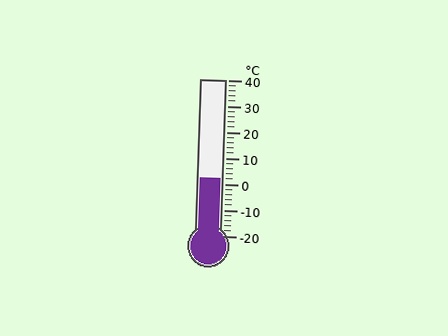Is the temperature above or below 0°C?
The temperature is above 0°C.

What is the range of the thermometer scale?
The thermometer scale ranges from -20°C to 40°C.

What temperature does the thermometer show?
The thermometer shows approximately 2°C.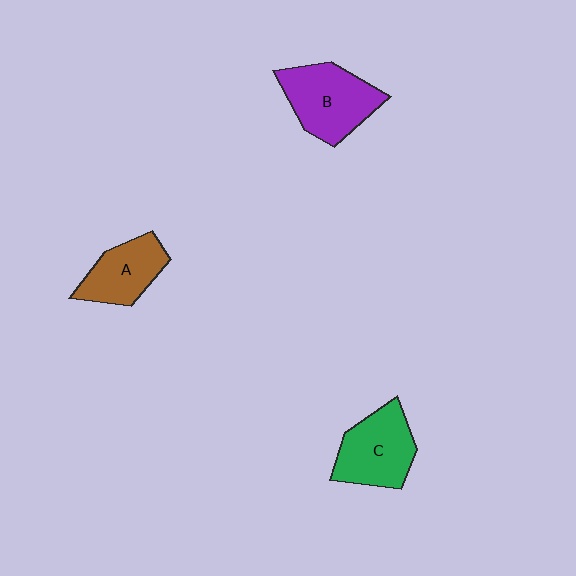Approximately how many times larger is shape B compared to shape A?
Approximately 1.4 times.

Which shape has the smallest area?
Shape A (brown).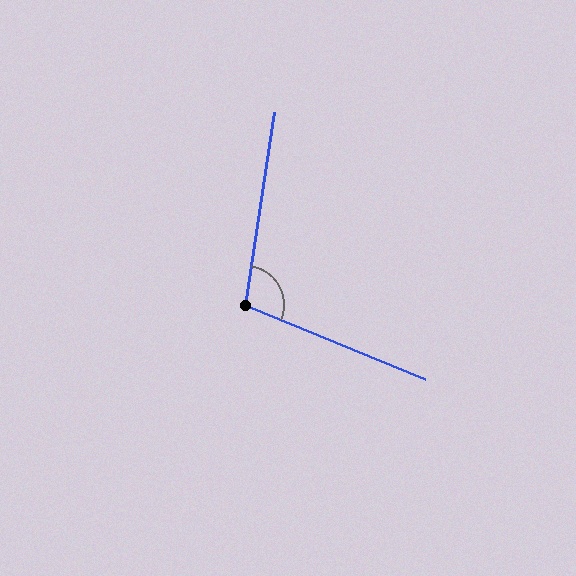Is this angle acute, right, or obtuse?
It is obtuse.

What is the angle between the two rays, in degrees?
Approximately 104 degrees.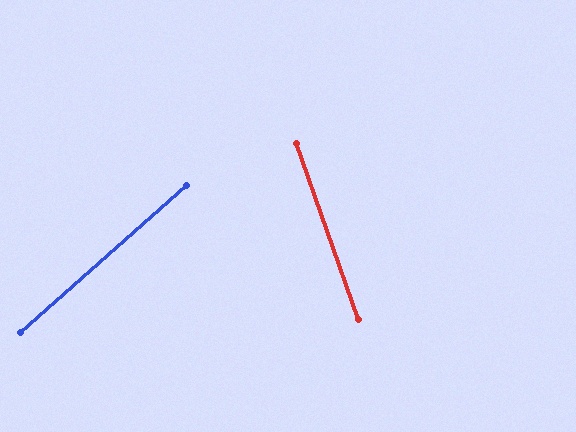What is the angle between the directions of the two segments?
Approximately 68 degrees.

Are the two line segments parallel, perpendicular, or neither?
Neither parallel nor perpendicular — they differ by about 68°.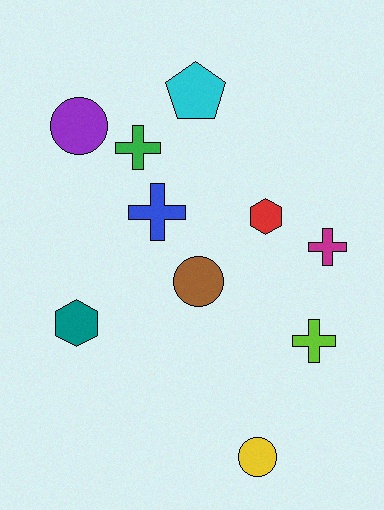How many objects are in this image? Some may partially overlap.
There are 10 objects.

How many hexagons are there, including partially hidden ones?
There are 2 hexagons.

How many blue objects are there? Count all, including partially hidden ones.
There is 1 blue object.